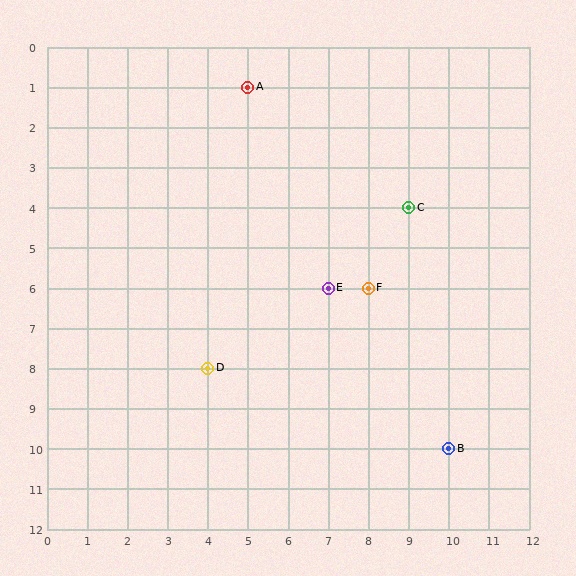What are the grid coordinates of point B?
Point B is at grid coordinates (10, 10).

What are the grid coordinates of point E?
Point E is at grid coordinates (7, 6).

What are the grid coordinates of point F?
Point F is at grid coordinates (8, 6).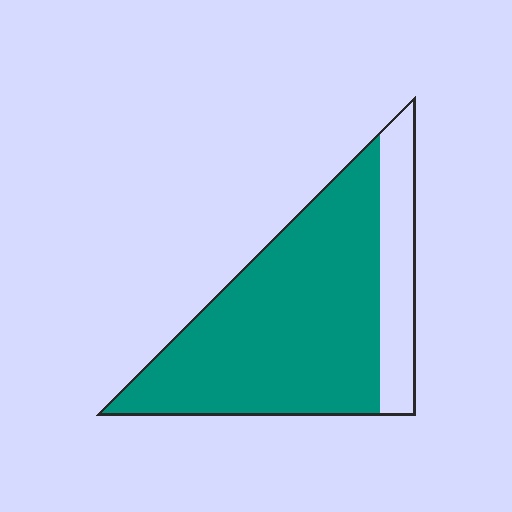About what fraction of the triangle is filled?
About four fifths (4/5).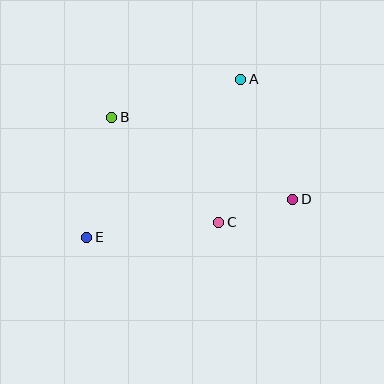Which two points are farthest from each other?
Points A and E are farthest from each other.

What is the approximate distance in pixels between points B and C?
The distance between B and C is approximately 150 pixels.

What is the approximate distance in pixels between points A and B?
The distance between A and B is approximately 134 pixels.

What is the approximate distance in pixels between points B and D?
The distance between B and D is approximately 198 pixels.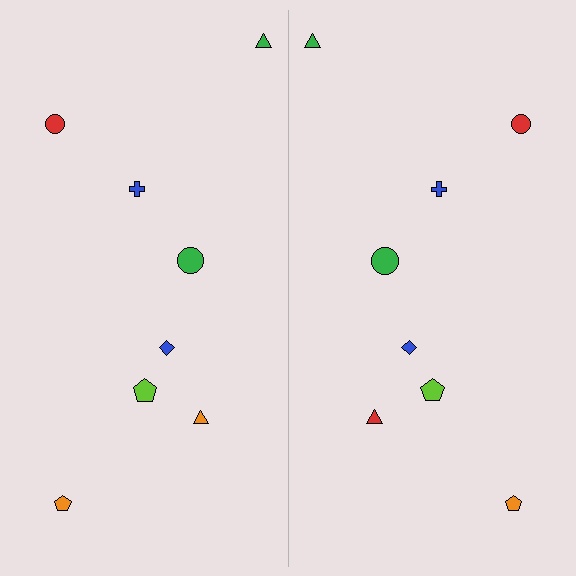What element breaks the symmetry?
The red triangle on the right side breaks the symmetry — its mirror counterpart is orange.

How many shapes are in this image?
There are 16 shapes in this image.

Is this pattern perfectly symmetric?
No, the pattern is not perfectly symmetric. The red triangle on the right side breaks the symmetry — its mirror counterpart is orange.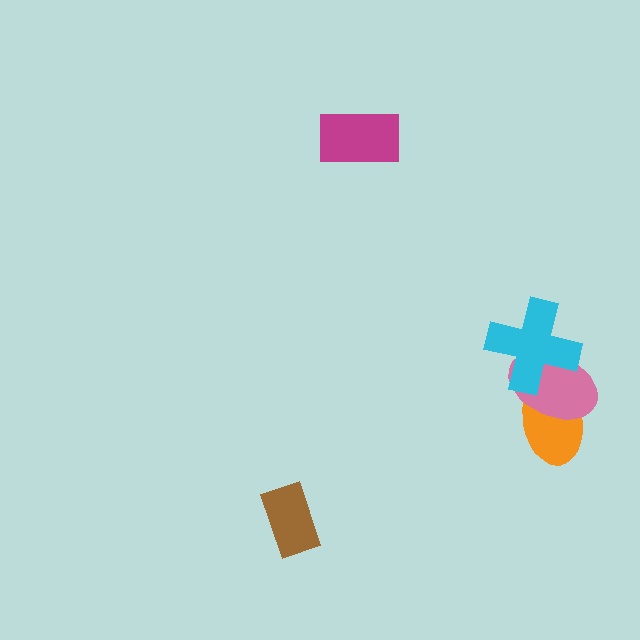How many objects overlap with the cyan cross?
2 objects overlap with the cyan cross.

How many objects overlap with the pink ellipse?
2 objects overlap with the pink ellipse.